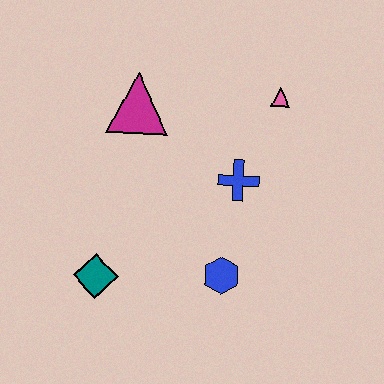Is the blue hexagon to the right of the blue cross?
No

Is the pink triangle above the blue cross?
Yes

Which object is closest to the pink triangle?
The blue cross is closest to the pink triangle.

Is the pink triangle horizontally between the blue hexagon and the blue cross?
No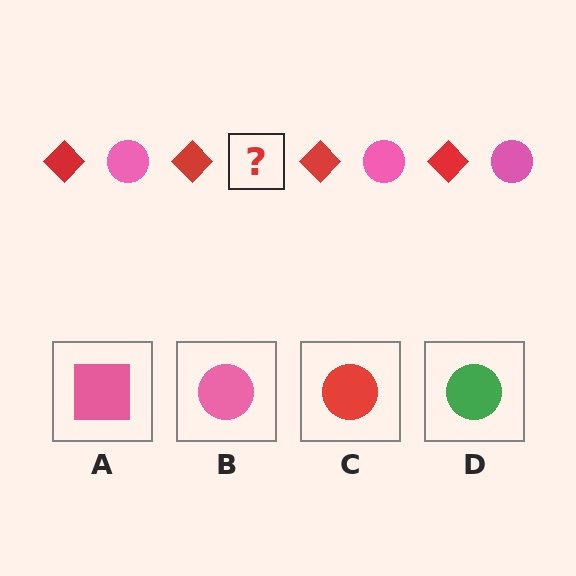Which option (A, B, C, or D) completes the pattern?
B.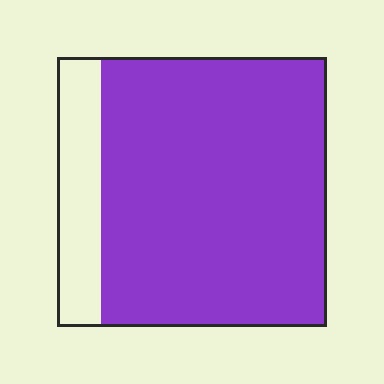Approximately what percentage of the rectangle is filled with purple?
Approximately 85%.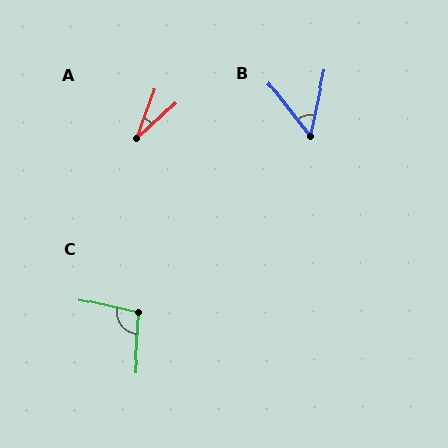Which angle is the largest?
C, at approximately 99 degrees.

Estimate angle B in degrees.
Approximately 49 degrees.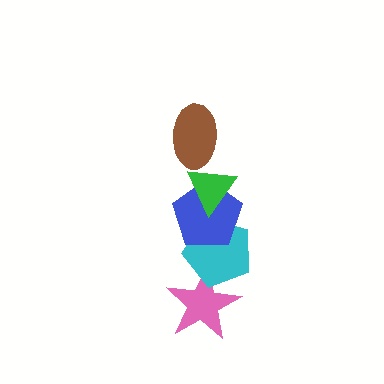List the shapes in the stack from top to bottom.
From top to bottom: the brown ellipse, the green triangle, the blue pentagon, the cyan pentagon, the pink star.